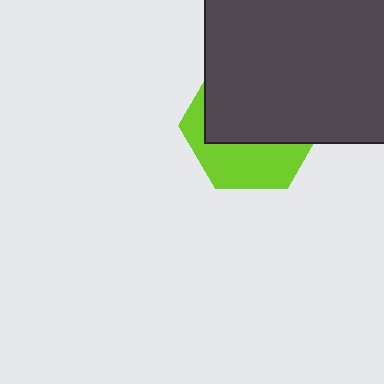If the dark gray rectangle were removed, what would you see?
You would see the complete lime hexagon.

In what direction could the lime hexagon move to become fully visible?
The lime hexagon could move down. That would shift it out from behind the dark gray rectangle entirely.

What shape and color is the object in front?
The object in front is a dark gray rectangle.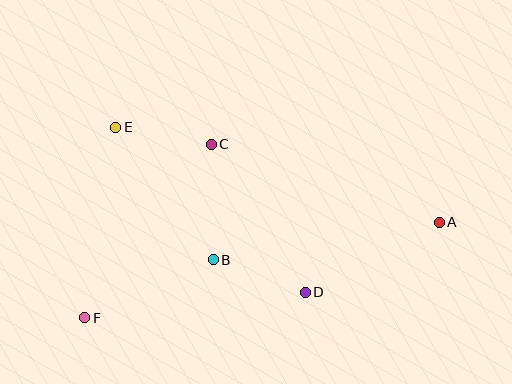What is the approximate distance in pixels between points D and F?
The distance between D and F is approximately 222 pixels.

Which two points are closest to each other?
Points C and E are closest to each other.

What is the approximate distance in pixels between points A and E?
The distance between A and E is approximately 337 pixels.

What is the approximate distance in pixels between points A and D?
The distance between A and D is approximately 151 pixels.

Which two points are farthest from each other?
Points A and F are farthest from each other.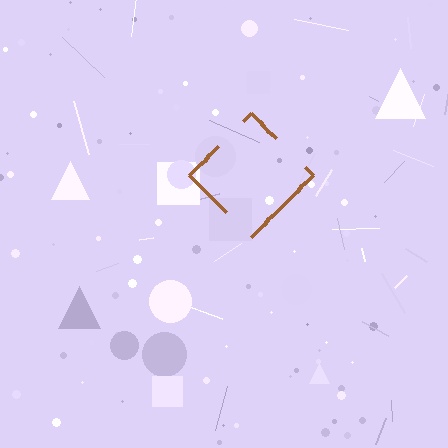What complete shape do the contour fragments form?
The contour fragments form a diamond.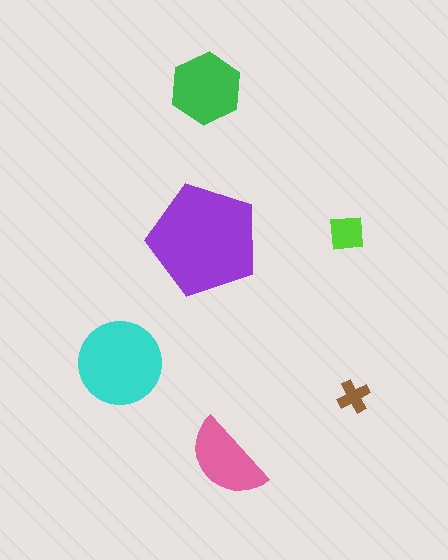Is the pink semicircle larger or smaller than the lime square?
Larger.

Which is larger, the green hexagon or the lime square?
The green hexagon.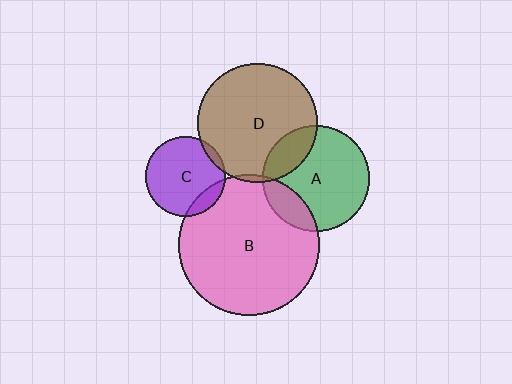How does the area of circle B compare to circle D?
Approximately 1.4 times.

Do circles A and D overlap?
Yes.